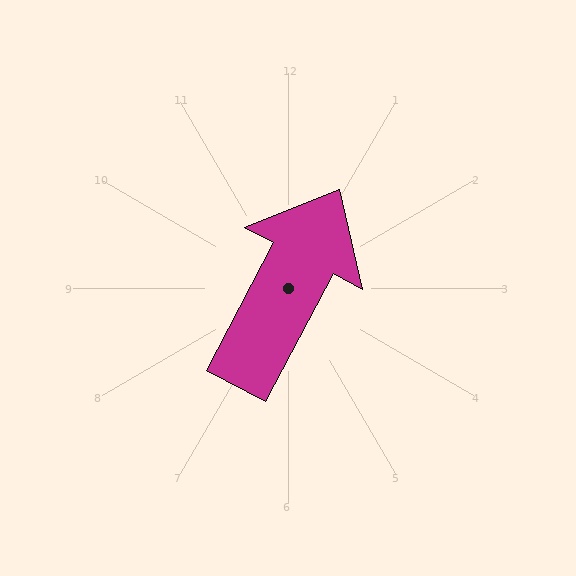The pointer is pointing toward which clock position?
Roughly 1 o'clock.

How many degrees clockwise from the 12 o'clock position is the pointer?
Approximately 28 degrees.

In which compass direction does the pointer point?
Northeast.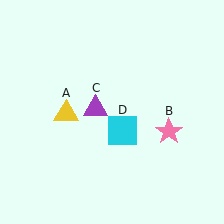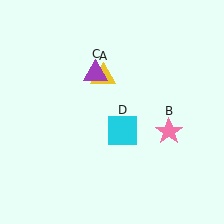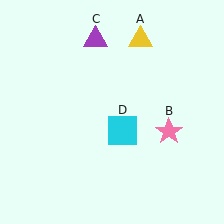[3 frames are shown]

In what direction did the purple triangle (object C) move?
The purple triangle (object C) moved up.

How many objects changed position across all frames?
2 objects changed position: yellow triangle (object A), purple triangle (object C).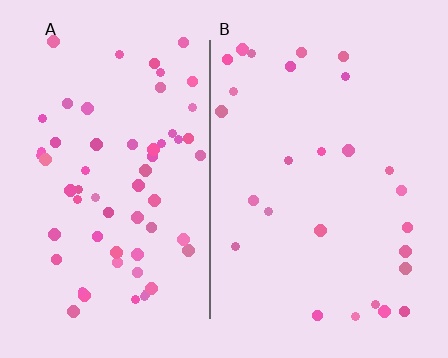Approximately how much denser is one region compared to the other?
Approximately 2.4× — region A over region B.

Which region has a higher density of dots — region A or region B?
A (the left).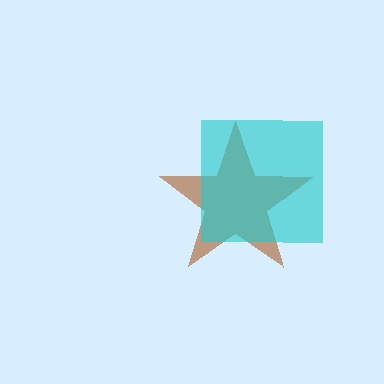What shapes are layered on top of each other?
The layered shapes are: a brown star, a cyan square.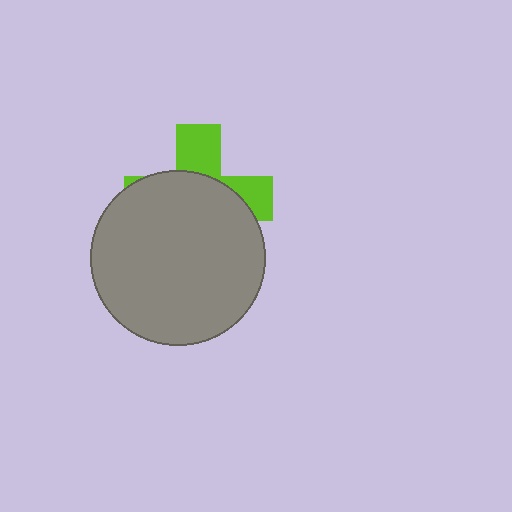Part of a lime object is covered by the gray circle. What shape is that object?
It is a cross.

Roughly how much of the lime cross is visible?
A small part of it is visible (roughly 34%).